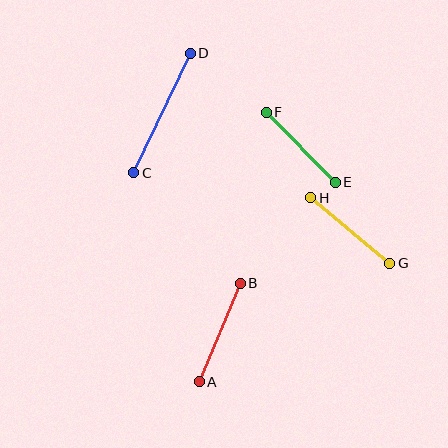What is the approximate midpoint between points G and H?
The midpoint is at approximately (350, 231) pixels.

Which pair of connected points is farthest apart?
Points C and D are farthest apart.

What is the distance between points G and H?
The distance is approximately 103 pixels.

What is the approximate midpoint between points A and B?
The midpoint is at approximately (220, 333) pixels.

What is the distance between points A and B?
The distance is approximately 107 pixels.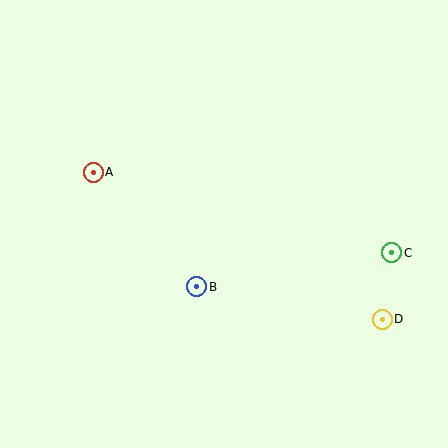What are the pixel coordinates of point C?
Point C is at (392, 253).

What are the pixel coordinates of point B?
Point B is at (197, 287).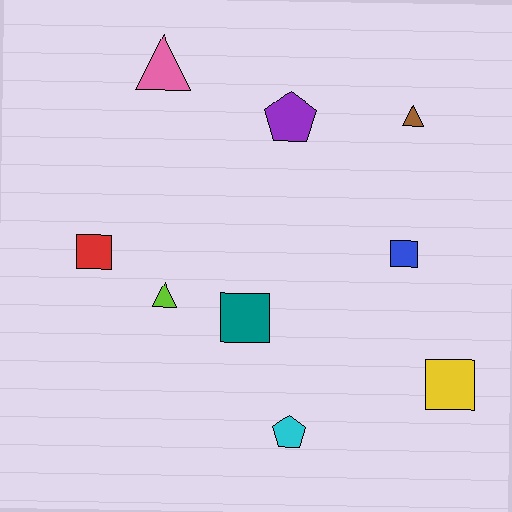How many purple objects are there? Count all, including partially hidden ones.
There is 1 purple object.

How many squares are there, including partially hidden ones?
There are 4 squares.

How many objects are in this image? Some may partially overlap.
There are 9 objects.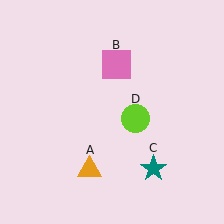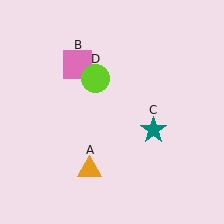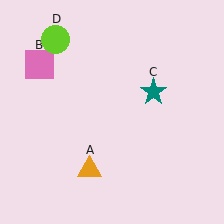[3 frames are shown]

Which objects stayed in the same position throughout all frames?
Orange triangle (object A) remained stationary.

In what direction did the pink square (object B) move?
The pink square (object B) moved left.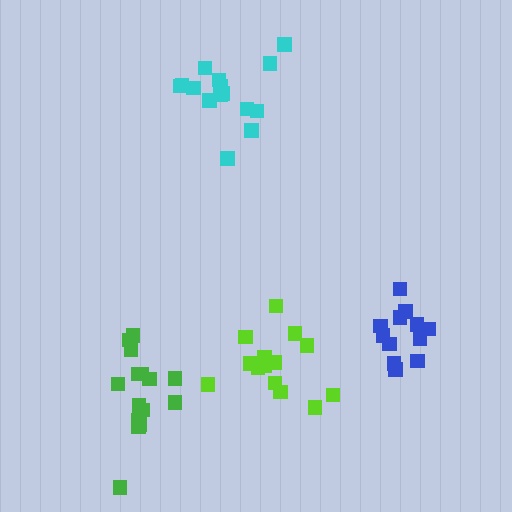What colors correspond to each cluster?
The clusters are colored: cyan, lime, green, blue.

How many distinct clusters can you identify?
There are 4 distinct clusters.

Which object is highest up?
The cyan cluster is topmost.